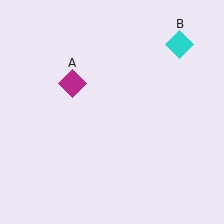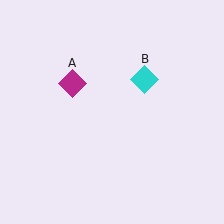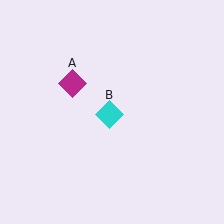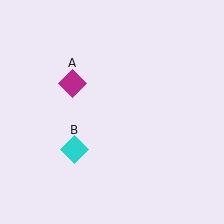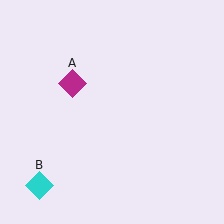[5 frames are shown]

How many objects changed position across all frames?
1 object changed position: cyan diamond (object B).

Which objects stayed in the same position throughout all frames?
Magenta diamond (object A) remained stationary.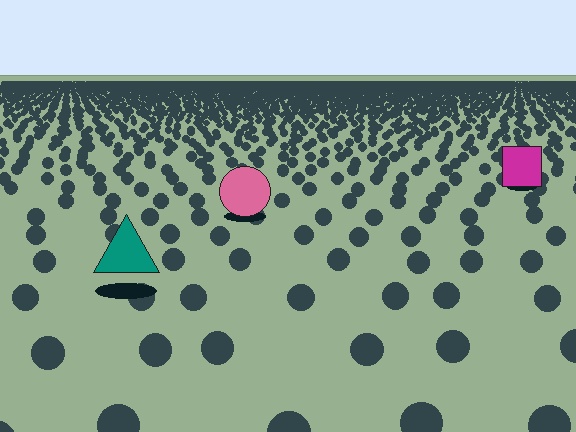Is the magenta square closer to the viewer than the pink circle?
No. The pink circle is closer — you can tell from the texture gradient: the ground texture is coarser near it.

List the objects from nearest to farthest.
From nearest to farthest: the teal triangle, the pink circle, the magenta square.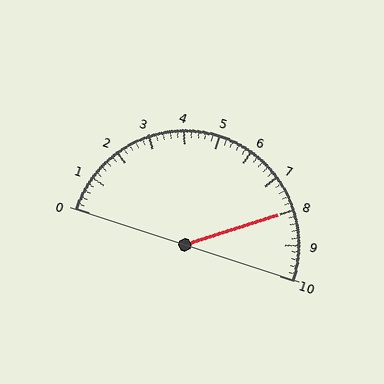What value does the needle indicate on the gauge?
The needle indicates approximately 8.0.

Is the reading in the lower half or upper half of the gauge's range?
The reading is in the upper half of the range (0 to 10).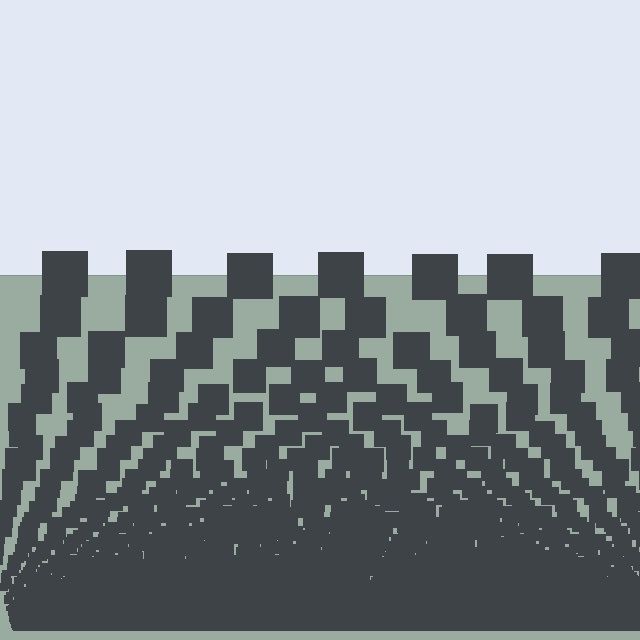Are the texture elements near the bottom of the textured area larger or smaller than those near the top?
Smaller. The gradient is inverted — elements near the bottom are smaller and denser.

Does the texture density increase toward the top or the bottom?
Density increases toward the bottom.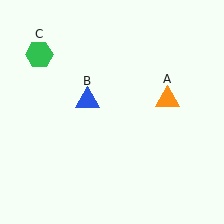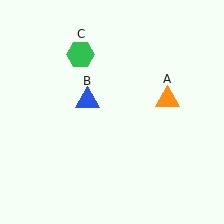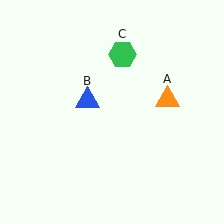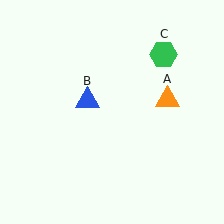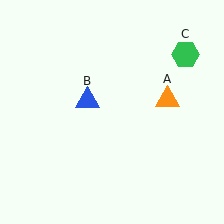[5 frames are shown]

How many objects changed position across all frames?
1 object changed position: green hexagon (object C).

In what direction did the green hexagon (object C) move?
The green hexagon (object C) moved right.